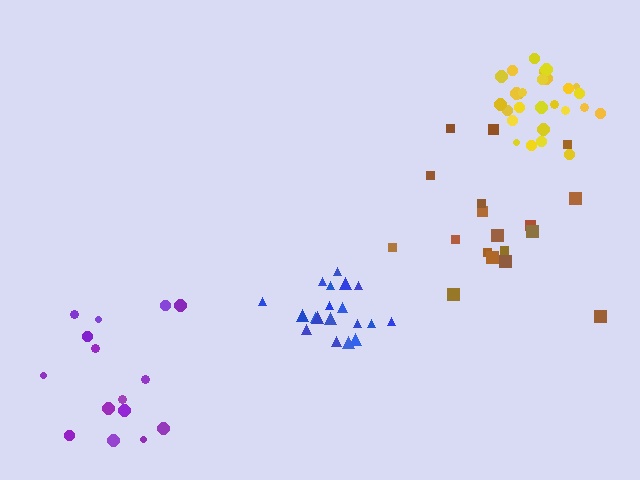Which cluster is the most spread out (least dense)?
Brown.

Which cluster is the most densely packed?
Blue.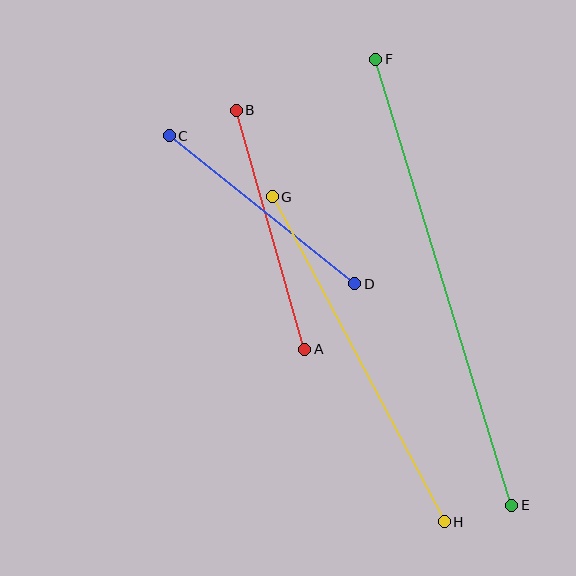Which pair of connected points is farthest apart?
Points E and F are farthest apart.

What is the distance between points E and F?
The distance is approximately 466 pixels.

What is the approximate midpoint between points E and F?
The midpoint is at approximately (444, 282) pixels.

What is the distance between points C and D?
The distance is approximately 238 pixels.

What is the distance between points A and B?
The distance is approximately 249 pixels.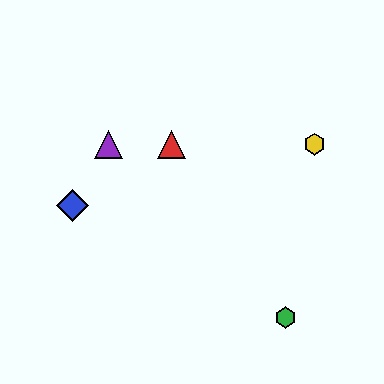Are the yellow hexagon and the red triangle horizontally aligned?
Yes, both are at y≈144.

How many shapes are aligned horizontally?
3 shapes (the red triangle, the yellow hexagon, the purple triangle) are aligned horizontally.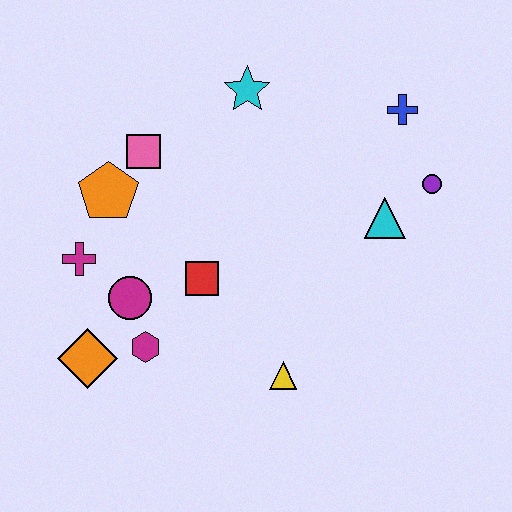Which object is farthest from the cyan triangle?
The orange diamond is farthest from the cyan triangle.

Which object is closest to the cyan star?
The pink square is closest to the cyan star.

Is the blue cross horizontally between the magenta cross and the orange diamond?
No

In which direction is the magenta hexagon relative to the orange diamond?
The magenta hexagon is to the right of the orange diamond.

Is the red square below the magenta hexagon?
No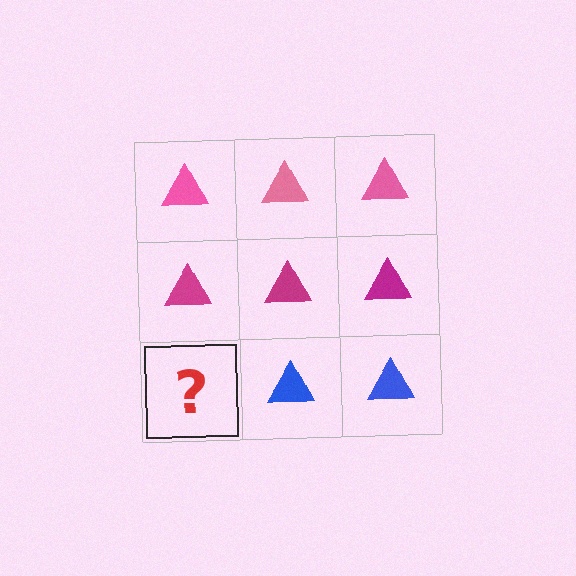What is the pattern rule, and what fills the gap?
The rule is that each row has a consistent color. The gap should be filled with a blue triangle.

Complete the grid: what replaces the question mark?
The question mark should be replaced with a blue triangle.